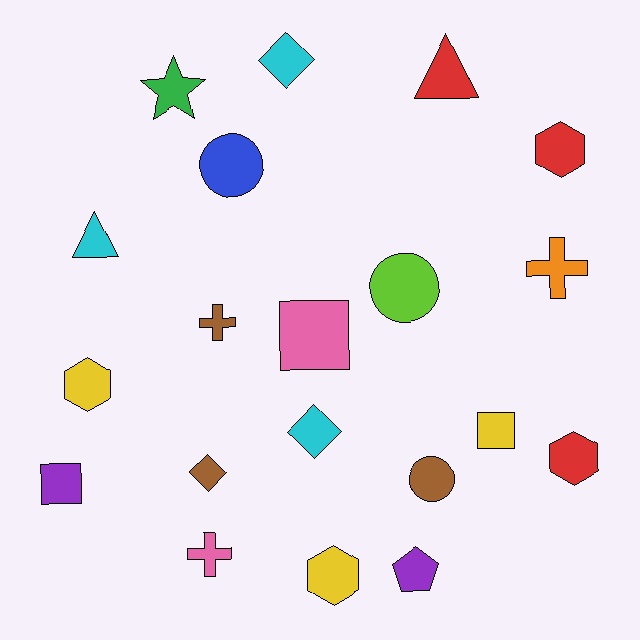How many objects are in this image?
There are 20 objects.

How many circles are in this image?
There are 3 circles.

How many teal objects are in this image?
There are no teal objects.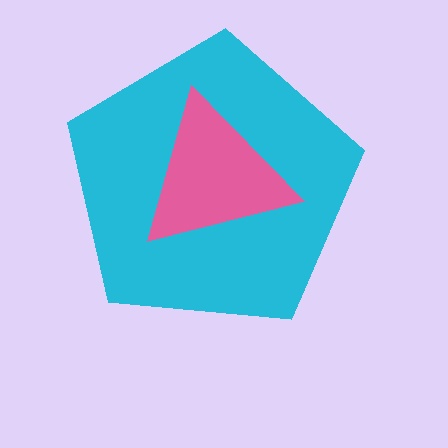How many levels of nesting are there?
2.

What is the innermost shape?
The pink triangle.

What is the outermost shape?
The cyan pentagon.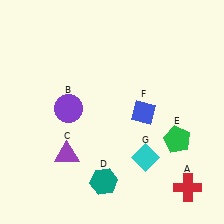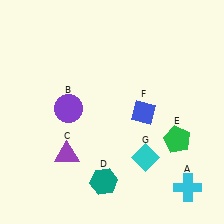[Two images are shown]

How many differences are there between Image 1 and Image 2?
There is 1 difference between the two images.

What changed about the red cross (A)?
In Image 1, A is red. In Image 2, it changed to cyan.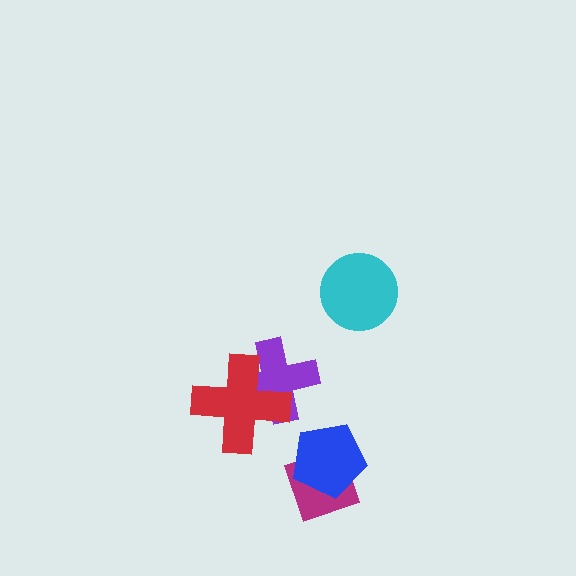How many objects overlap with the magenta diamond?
1 object overlaps with the magenta diamond.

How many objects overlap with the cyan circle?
0 objects overlap with the cyan circle.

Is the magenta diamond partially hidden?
Yes, it is partially covered by another shape.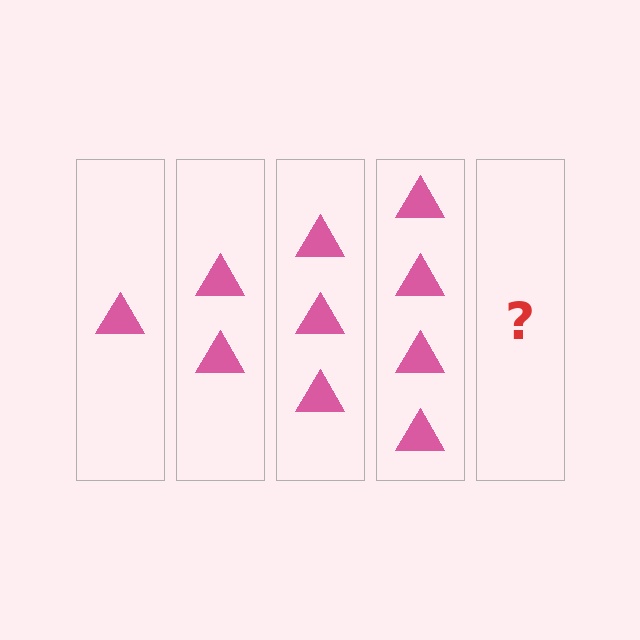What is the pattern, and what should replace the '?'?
The pattern is that each step adds one more triangle. The '?' should be 5 triangles.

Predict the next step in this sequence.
The next step is 5 triangles.